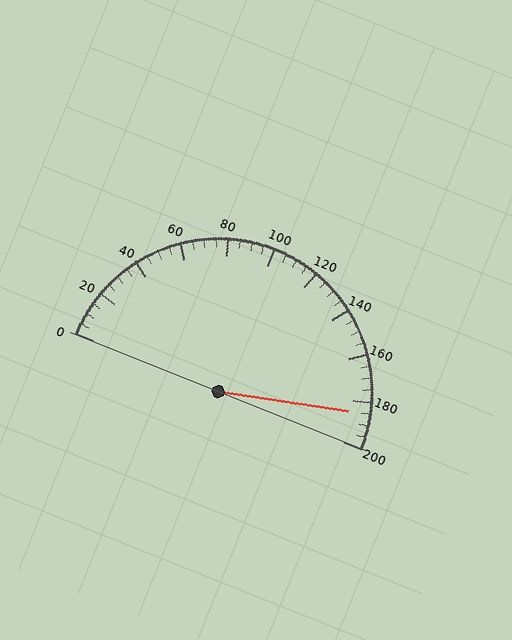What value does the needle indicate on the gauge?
The needle indicates approximately 185.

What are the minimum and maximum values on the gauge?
The gauge ranges from 0 to 200.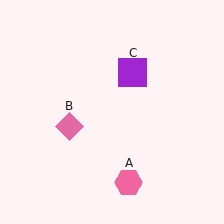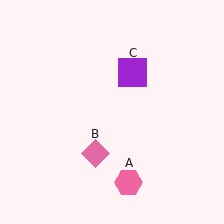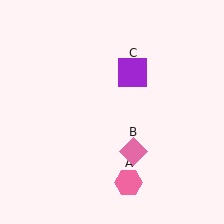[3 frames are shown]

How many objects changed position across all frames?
1 object changed position: pink diamond (object B).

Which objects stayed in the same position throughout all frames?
Pink hexagon (object A) and purple square (object C) remained stationary.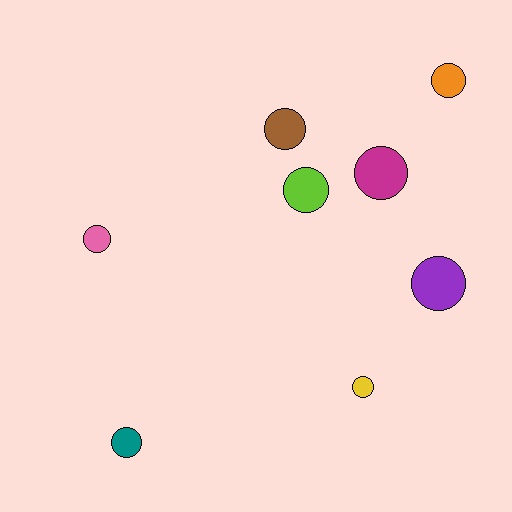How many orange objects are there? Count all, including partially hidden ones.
There is 1 orange object.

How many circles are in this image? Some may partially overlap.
There are 8 circles.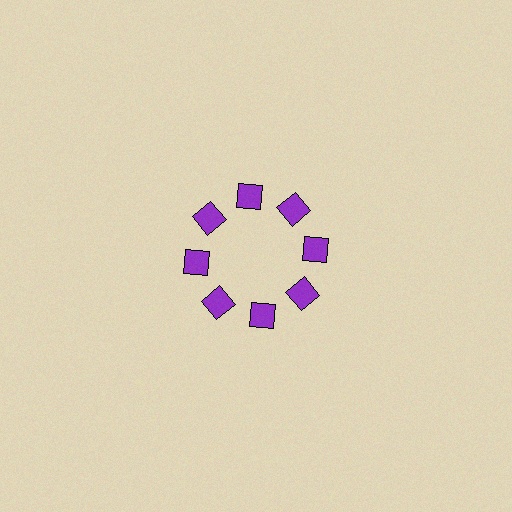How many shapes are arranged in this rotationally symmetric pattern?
There are 8 shapes, arranged in 8 groups of 1.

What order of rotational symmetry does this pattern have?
This pattern has 8-fold rotational symmetry.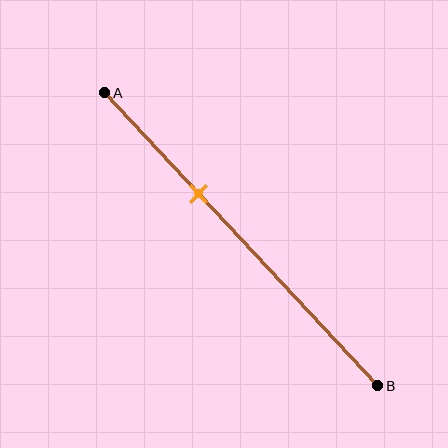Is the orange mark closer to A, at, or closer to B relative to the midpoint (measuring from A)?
The orange mark is closer to point A than the midpoint of segment AB.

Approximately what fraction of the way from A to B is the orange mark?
The orange mark is approximately 35% of the way from A to B.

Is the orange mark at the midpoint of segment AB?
No, the mark is at about 35% from A, not at the 50% midpoint.